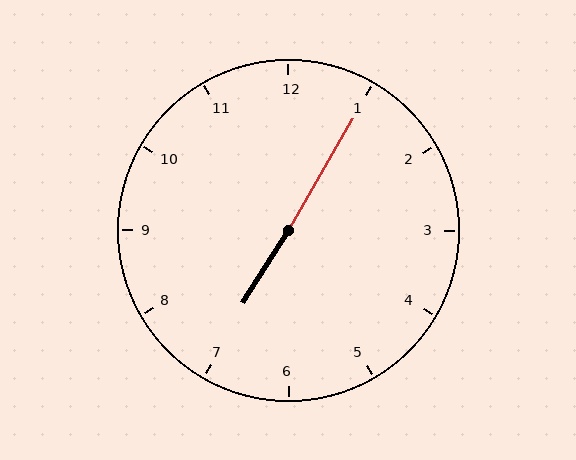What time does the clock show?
7:05.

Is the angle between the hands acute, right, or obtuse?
It is obtuse.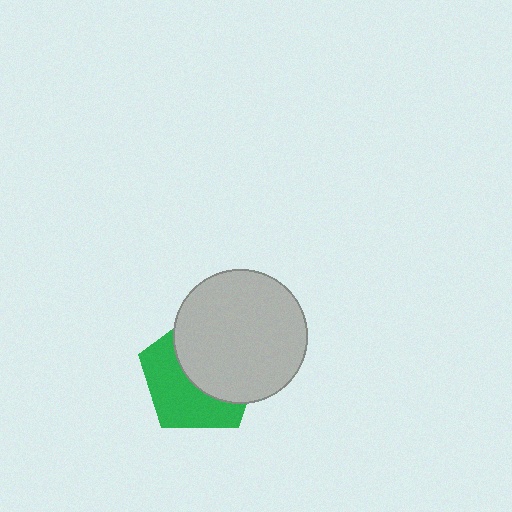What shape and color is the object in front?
The object in front is a light gray circle.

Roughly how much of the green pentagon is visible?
About half of it is visible (roughly 47%).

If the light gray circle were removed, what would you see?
You would see the complete green pentagon.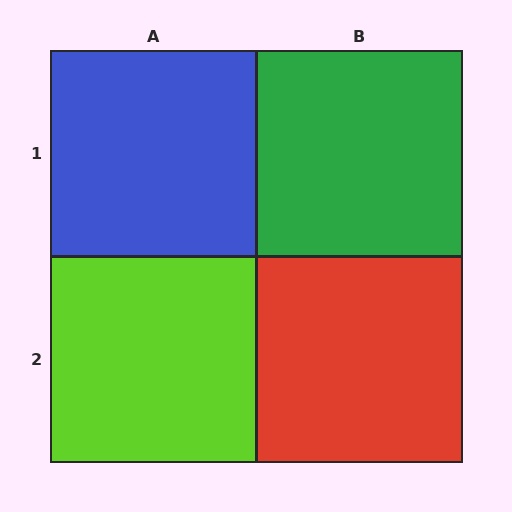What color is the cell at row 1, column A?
Blue.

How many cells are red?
1 cell is red.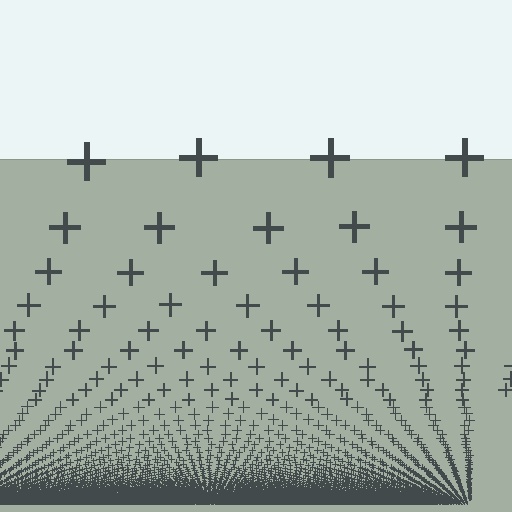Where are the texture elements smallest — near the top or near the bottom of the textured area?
Near the bottom.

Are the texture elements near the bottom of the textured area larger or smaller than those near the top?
Smaller. The gradient is inverted — elements near the bottom are smaller and denser.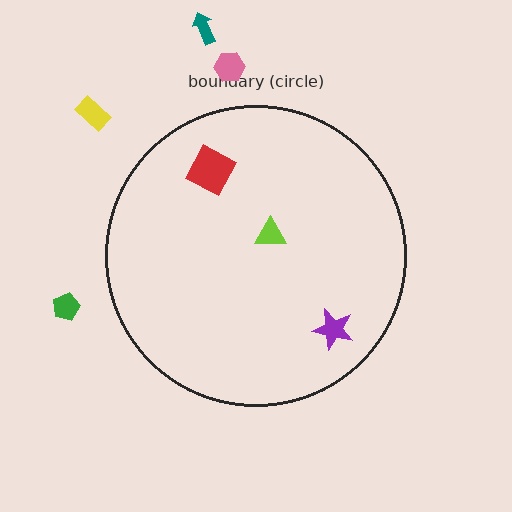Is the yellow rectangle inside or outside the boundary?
Outside.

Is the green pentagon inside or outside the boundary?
Outside.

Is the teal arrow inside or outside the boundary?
Outside.